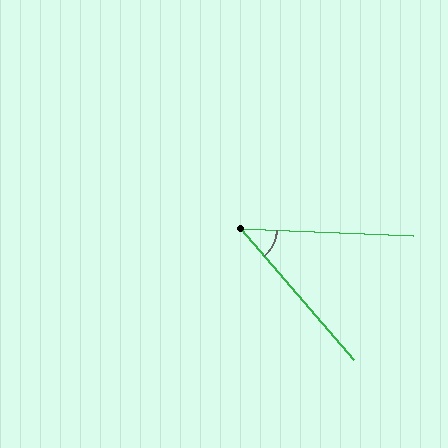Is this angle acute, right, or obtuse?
It is acute.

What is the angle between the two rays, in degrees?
Approximately 47 degrees.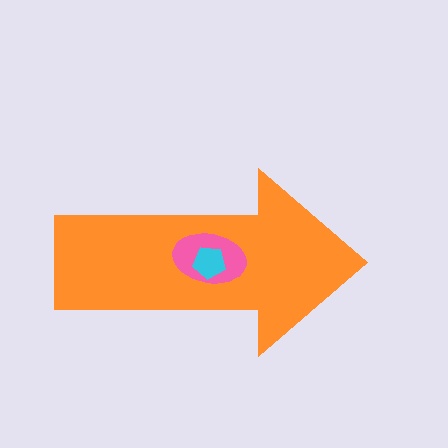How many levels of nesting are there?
3.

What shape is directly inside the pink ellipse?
The cyan pentagon.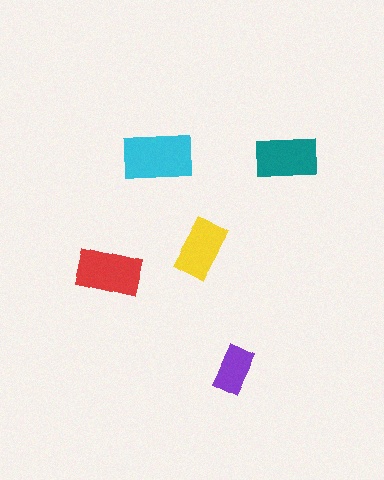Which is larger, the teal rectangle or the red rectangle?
The red one.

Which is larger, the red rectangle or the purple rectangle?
The red one.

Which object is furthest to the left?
The red rectangle is leftmost.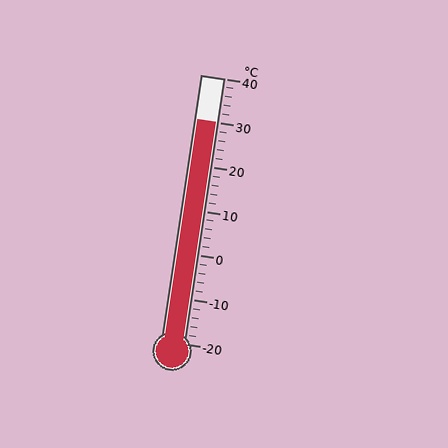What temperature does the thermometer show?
The thermometer shows approximately 30°C.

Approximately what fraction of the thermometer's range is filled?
The thermometer is filled to approximately 85% of its range.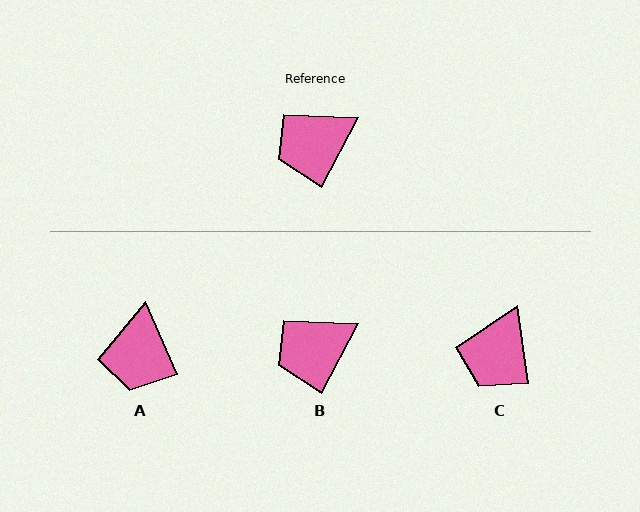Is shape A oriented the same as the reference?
No, it is off by about 52 degrees.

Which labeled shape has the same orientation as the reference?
B.